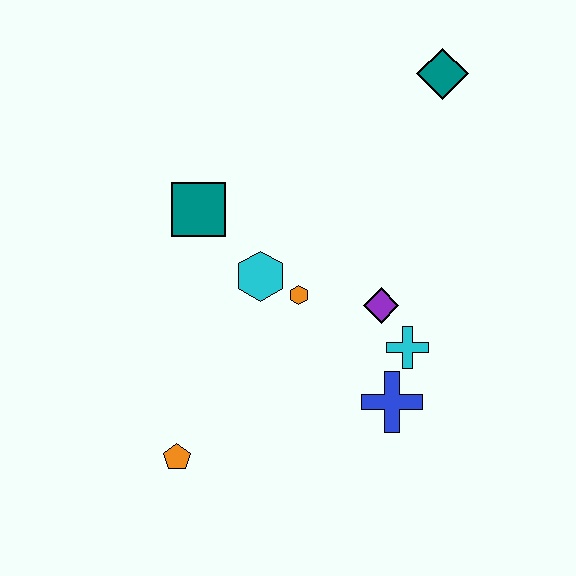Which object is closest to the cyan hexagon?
The orange hexagon is closest to the cyan hexagon.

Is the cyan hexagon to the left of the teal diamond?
Yes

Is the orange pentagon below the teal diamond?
Yes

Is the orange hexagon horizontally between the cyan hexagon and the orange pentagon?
No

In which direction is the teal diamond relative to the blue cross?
The teal diamond is above the blue cross.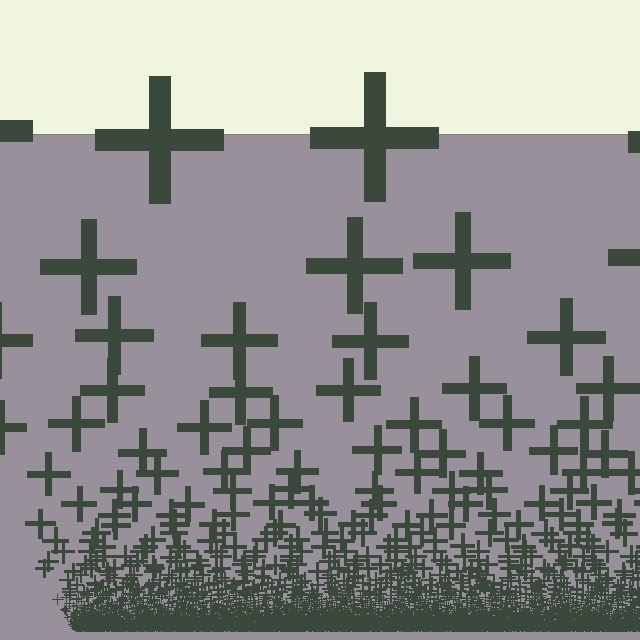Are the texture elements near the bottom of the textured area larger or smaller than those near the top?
Smaller. The gradient is inverted — elements near the bottom are smaller and denser.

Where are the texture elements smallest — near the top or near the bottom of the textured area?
Near the bottom.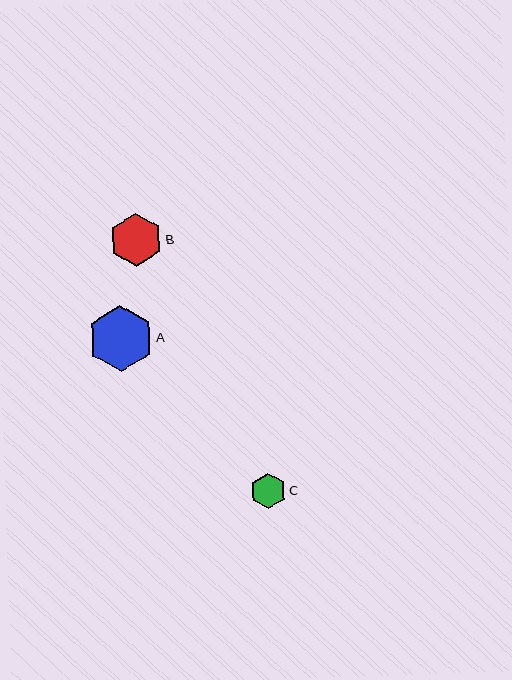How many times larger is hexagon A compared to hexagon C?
Hexagon A is approximately 1.8 times the size of hexagon C.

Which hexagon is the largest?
Hexagon A is the largest with a size of approximately 66 pixels.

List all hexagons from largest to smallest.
From largest to smallest: A, B, C.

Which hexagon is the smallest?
Hexagon C is the smallest with a size of approximately 36 pixels.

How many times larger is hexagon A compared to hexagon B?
Hexagon A is approximately 1.2 times the size of hexagon B.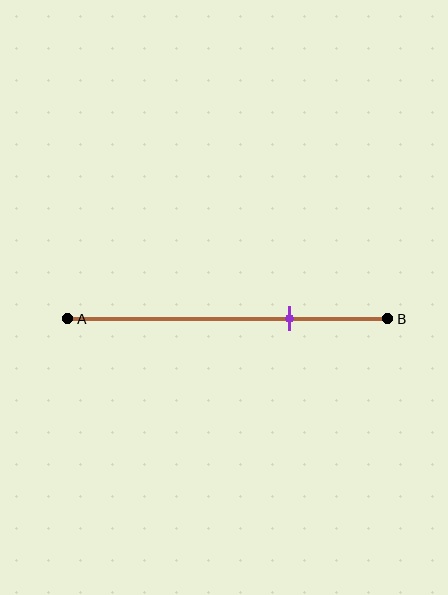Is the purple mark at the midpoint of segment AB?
No, the mark is at about 70% from A, not at the 50% midpoint.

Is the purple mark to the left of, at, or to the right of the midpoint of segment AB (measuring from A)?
The purple mark is to the right of the midpoint of segment AB.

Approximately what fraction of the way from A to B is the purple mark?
The purple mark is approximately 70% of the way from A to B.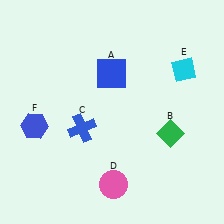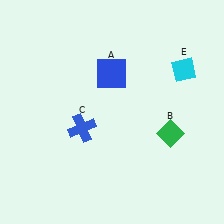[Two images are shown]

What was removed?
The pink circle (D), the blue hexagon (F) were removed in Image 2.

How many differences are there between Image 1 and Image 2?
There are 2 differences between the two images.